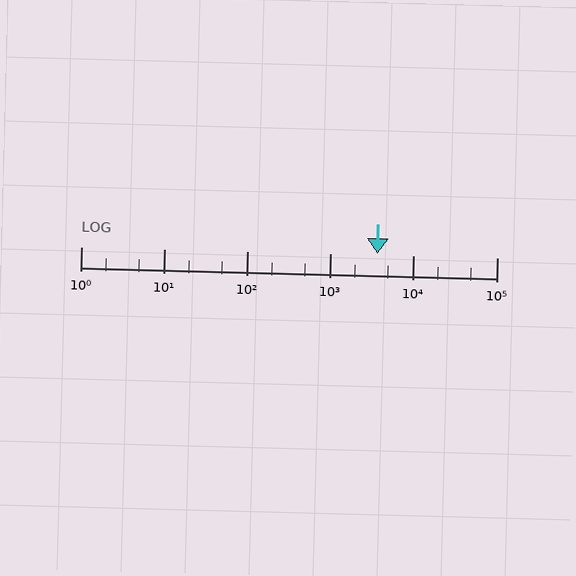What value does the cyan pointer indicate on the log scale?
The pointer indicates approximately 3700.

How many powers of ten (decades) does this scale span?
The scale spans 5 decades, from 1 to 100000.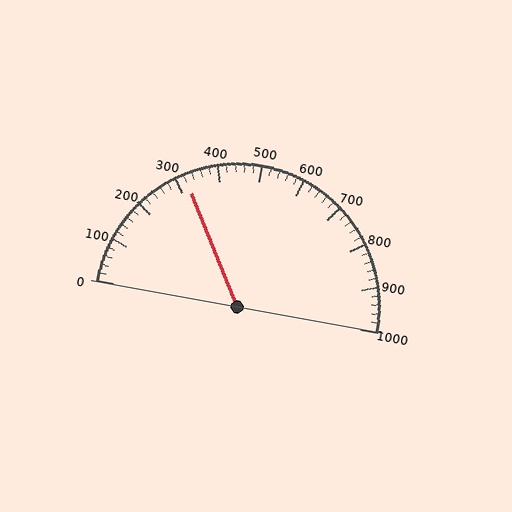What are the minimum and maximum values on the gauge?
The gauge ranges from 0 to 1000.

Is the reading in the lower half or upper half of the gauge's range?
The reading is in the lower half of the range (0 to 1000).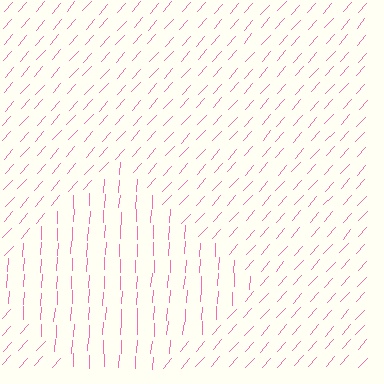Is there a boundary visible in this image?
Yes, there is a texture boundary formed by a change in line orientation.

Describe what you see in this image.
The image is filled with small pink line segments. A diamond region in the image has lines oriented differently from the surrounding lines, creating a visible texture boundary.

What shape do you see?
I see a diamond.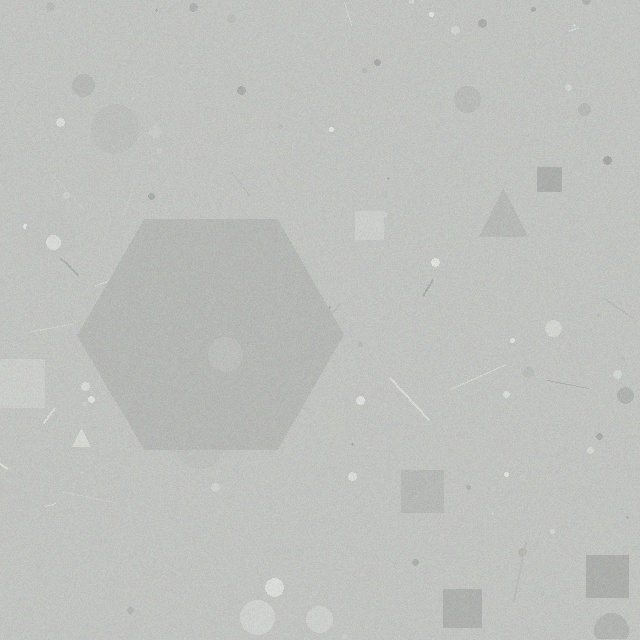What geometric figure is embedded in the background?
A hexagon is embedded in the background.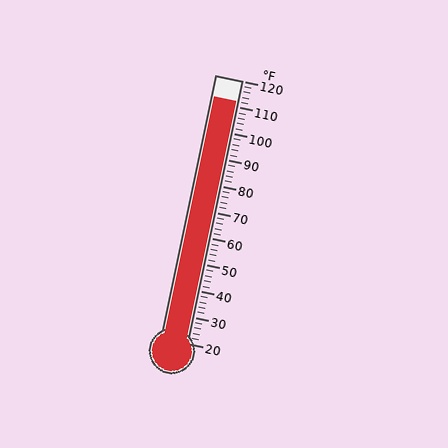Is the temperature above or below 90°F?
The temperature is above 90°F.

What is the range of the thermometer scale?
The thermometer scale ranges from 20°F to 120°F.